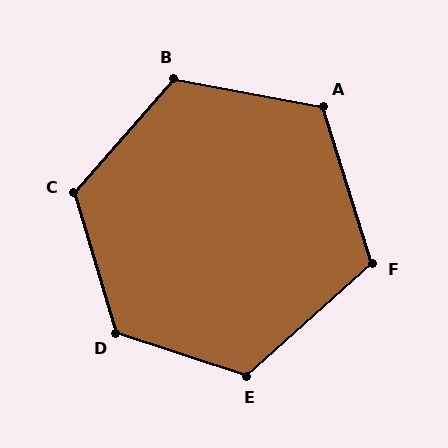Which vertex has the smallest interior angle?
F, at approximately 114 degrees.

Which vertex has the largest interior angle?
D, at approximately 125 degrees.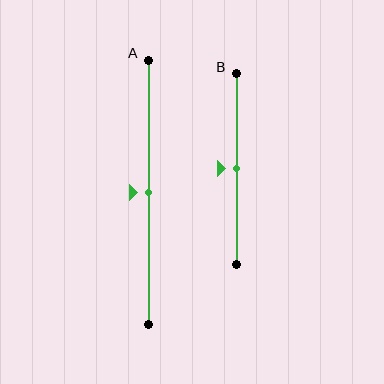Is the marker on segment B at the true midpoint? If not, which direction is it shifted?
Yes, the marker on segment B is at the true midpoint.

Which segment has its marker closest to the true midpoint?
Segment A has its marker closest to the true midpoint.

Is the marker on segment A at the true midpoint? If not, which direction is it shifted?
Yes, the marker on segment A is at the true midpoint.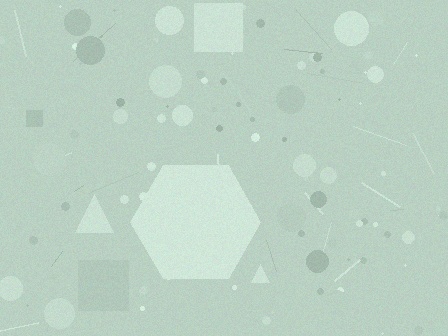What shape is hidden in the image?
A hexagon is hidden in the image.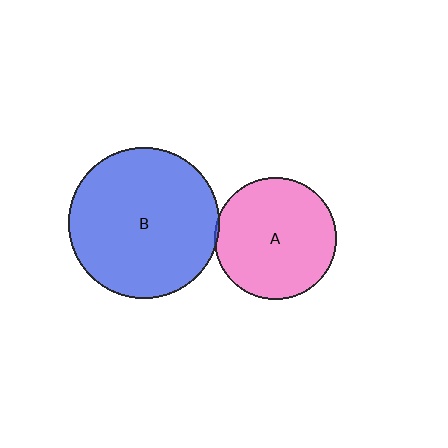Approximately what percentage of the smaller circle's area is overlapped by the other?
Approximately 5%.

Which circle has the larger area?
Circle B (blue).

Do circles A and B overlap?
Yes.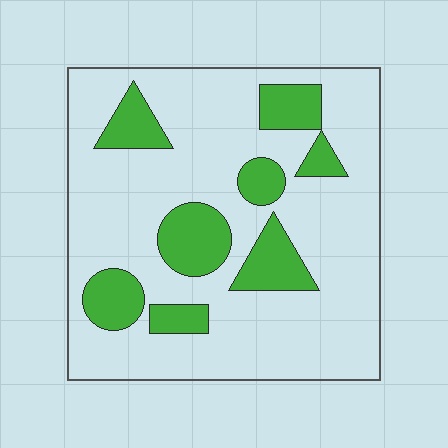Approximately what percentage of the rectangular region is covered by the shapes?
Approximately 20%.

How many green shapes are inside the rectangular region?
8.